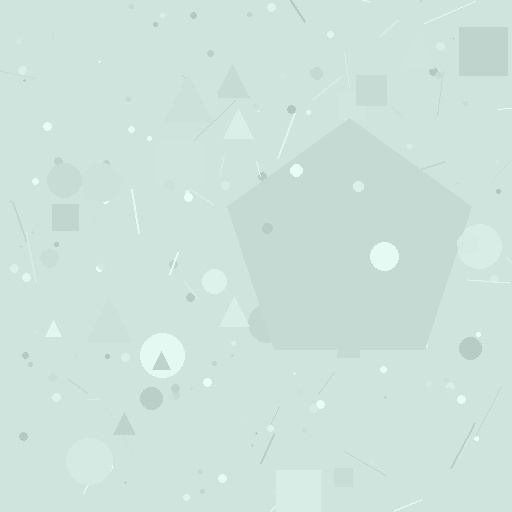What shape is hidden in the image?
A pentagon is hidden in the image.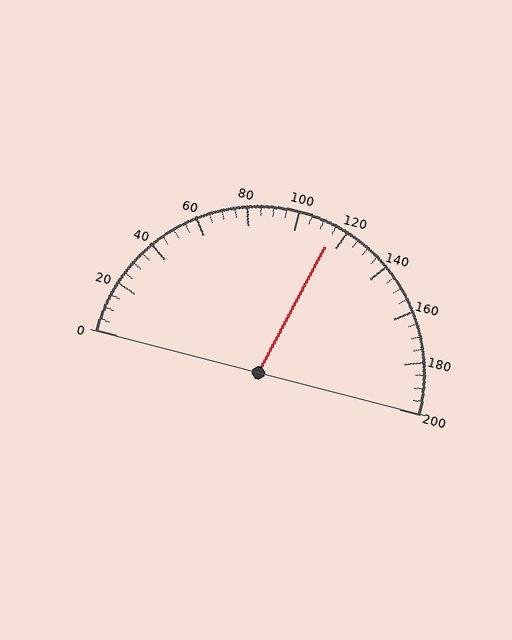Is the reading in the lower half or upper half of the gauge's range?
The reading is in the upper half of the range (0 to 200).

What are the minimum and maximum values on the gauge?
The gauge ranges from 0 to 200.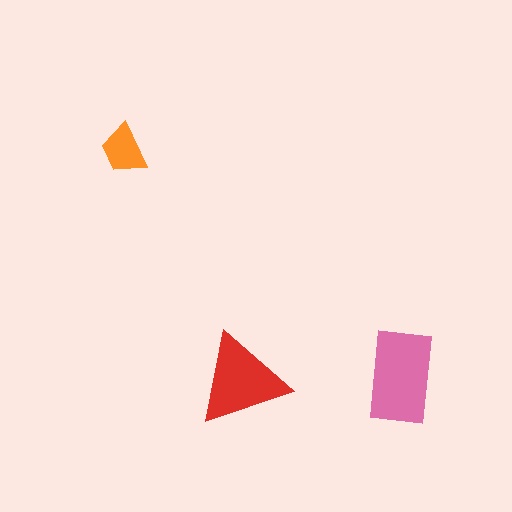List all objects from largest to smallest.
The pink rectangle, the red triangle, the orange trapezoid.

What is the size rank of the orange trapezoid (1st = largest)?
3rd.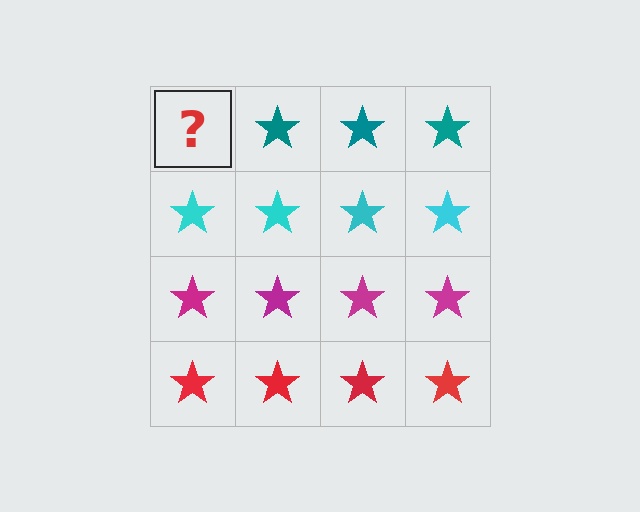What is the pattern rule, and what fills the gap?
The rule is that each row has a consistent color. The gap should be filled with a teal star.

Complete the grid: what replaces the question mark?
The question mark should be replaced with a teal star.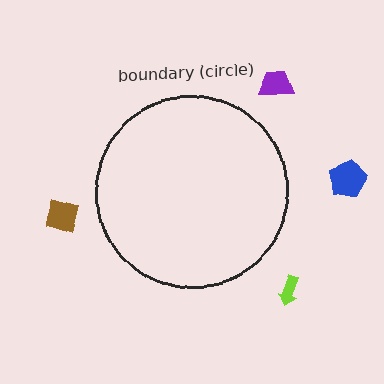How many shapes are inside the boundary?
0 inside, 4 outside.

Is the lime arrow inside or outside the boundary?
Outside.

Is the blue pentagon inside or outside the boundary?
Outside.